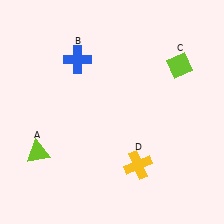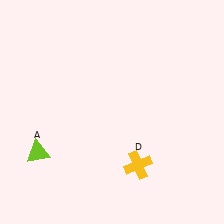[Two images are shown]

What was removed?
The lime diamond (C), the blue cross (B) were removed in Image 2.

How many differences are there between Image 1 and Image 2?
There are 2 differences between the two images.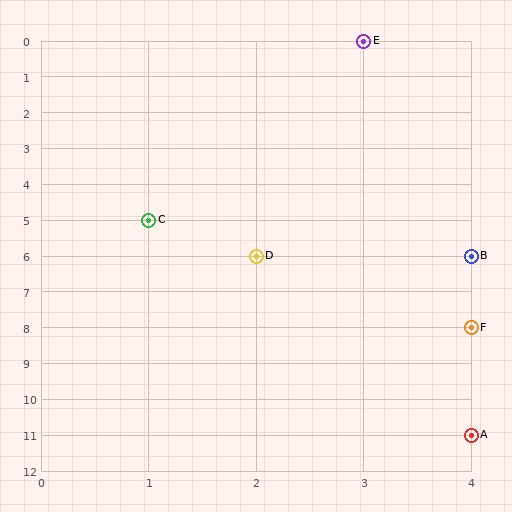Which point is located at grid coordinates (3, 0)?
Point E is at (3, 0).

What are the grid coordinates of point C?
Point C is at grid coordinates (1, 5).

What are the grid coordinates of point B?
Point B is at grid coordinates (4, 6).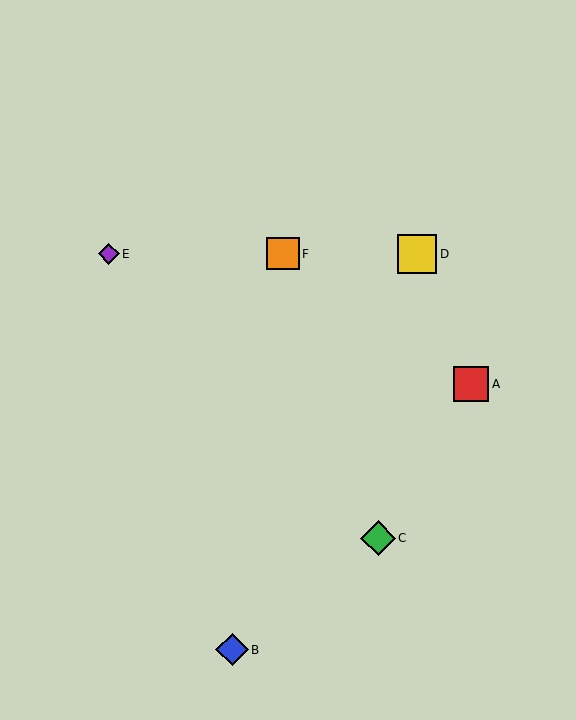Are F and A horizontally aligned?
No, F is at y≈254 and A is at y≈384.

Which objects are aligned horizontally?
Objects D, E, F are aligned horizontally.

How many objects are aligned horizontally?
3 objects (D, E, F) are aligned horizontally.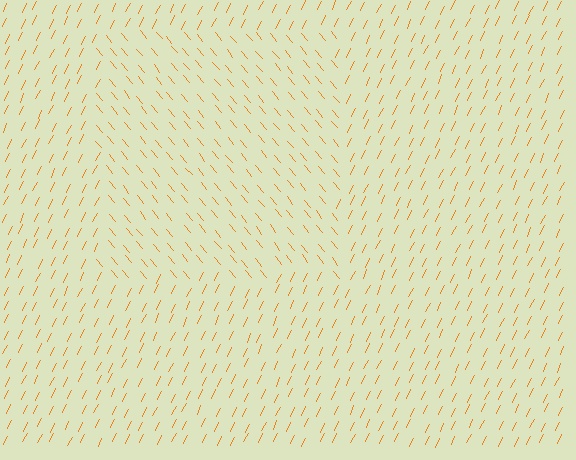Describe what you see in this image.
The image is filled with small orange line segments. A rectangle region in the image has lines oriented differently from the surrounding lines, creating a visible texture boundary.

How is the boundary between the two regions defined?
The boundary is defined purely by a change in line orientation (approximately 65 degrees difference). All lines are the same color and thickness.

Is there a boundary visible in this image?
Yes, there is a texture boundary formed by a change in line orientation.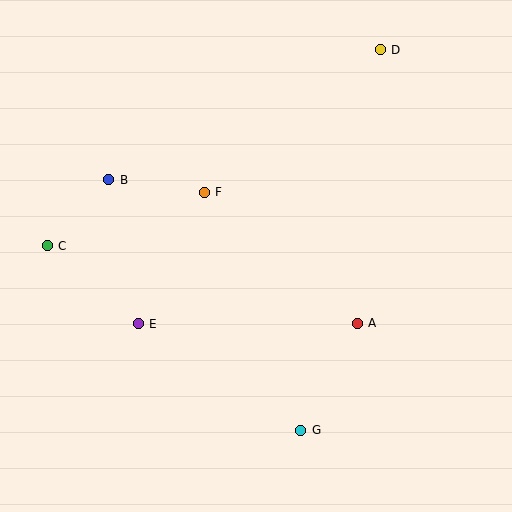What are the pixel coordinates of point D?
Point D is at (380, 50).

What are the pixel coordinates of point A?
Point A is at (357, 323).